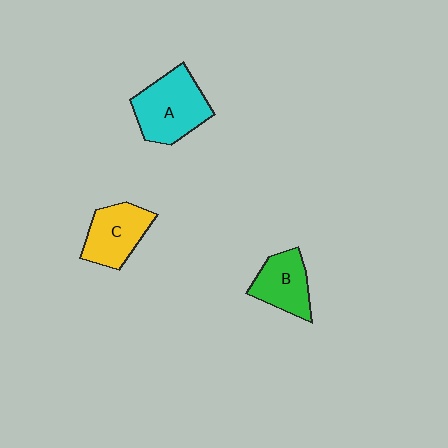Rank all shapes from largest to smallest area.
From largest to smallest: A (cyan), C (yellow), B (green).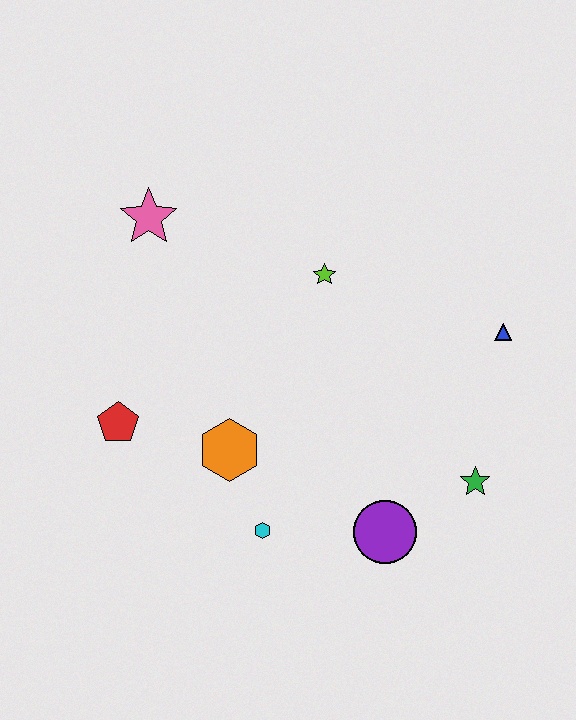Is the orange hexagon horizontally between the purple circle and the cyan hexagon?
No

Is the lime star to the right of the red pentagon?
Yes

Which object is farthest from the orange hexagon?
The blue triangle is farthest from the orange hexagon.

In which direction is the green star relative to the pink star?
The green star is to the right of the pink star.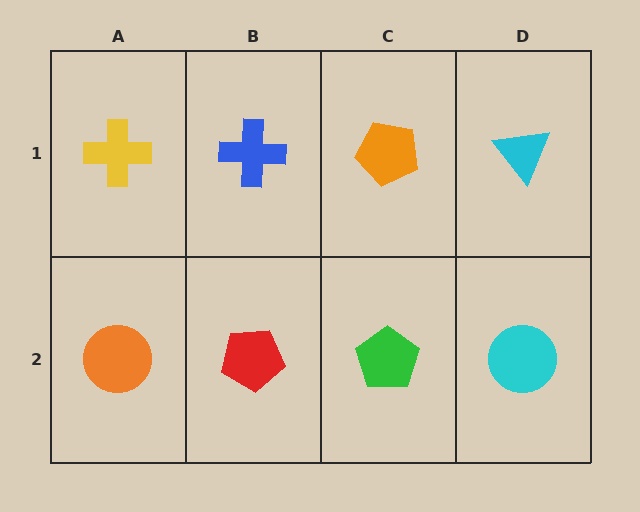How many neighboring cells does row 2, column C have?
3.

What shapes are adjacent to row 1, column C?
A green pentagon (row 2, column C), a blue cross (row 1, column B), a cyan triangle (row 1, column D).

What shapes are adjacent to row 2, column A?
A yellow cross (row 1, column A), a red pentagon (row 2, column B).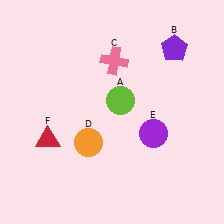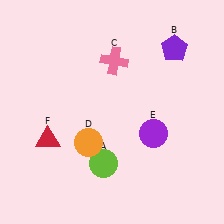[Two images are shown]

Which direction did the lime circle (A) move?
The lime circle (A) moved down.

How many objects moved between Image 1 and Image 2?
1 object moved between the two images.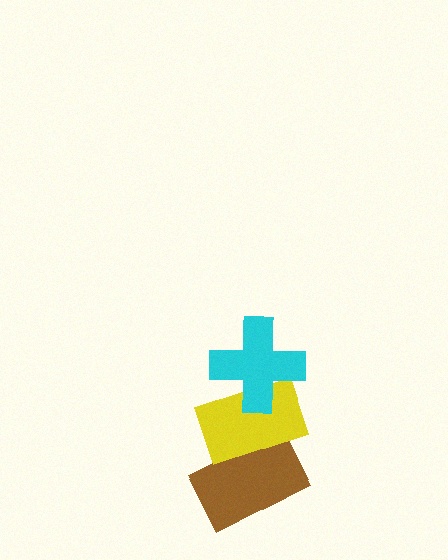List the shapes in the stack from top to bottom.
From top to bottom: the cyan cross, the yellow rectangle, the brown rectangle.